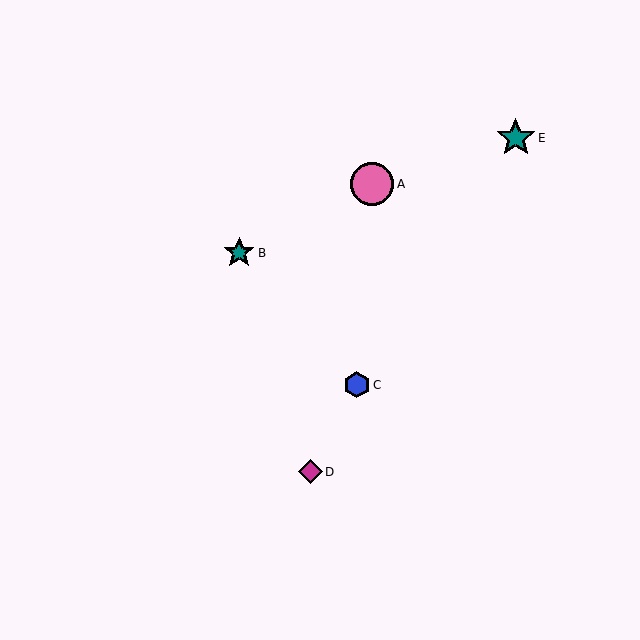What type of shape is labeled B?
Shape B is a teal star.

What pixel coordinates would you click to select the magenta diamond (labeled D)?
Click at (311, 472) to select the magenta diamond D.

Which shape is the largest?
The pink circle (labeled A) is the largest.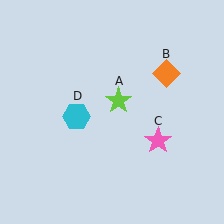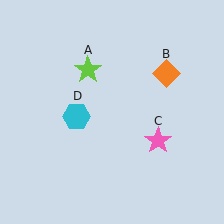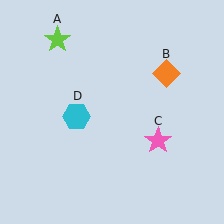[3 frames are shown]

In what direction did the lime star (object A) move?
The lime star (object A) moved up and to the left.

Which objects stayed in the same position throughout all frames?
Orange diamond (object B) and pink star (object C) and cyan hexagon (object D) remained stationary.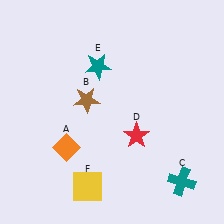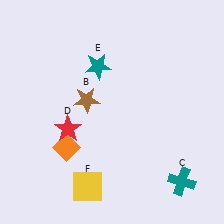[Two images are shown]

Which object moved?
The red star (D) moved left.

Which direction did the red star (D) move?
The red star (D) moved left.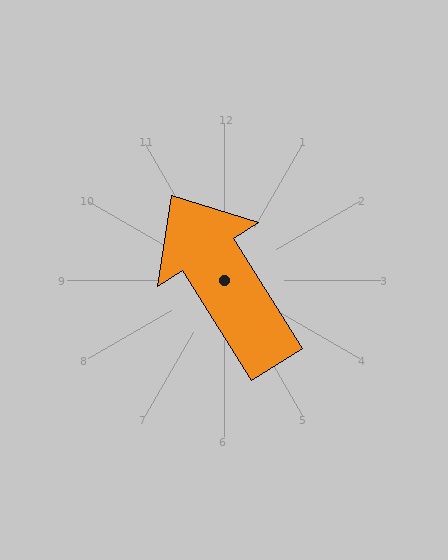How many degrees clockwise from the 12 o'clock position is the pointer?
Approximately 328 degrees.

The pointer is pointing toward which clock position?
Roughly 11 o'clock.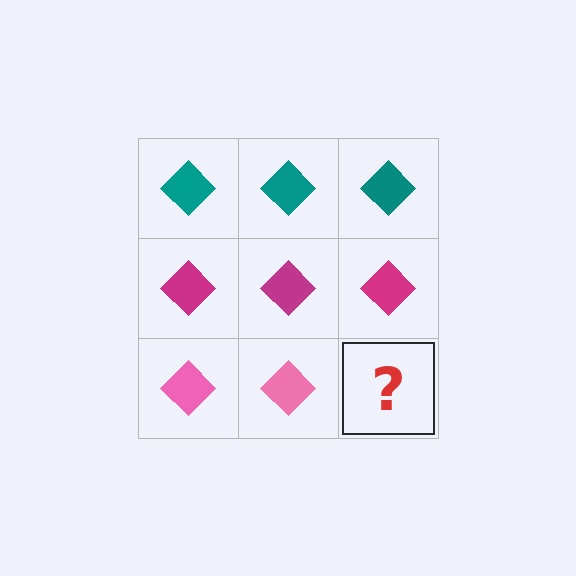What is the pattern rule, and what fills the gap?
The rule is that each row has a consistent color. The gap should be filled with a pink diamond.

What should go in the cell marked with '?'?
The missing cell should contain a pink diamond.